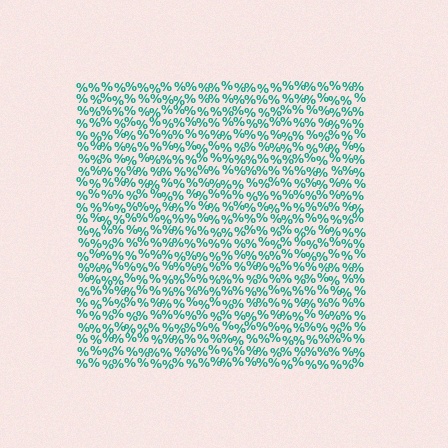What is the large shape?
The large shape is a square.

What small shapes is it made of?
It is made of small percent signs.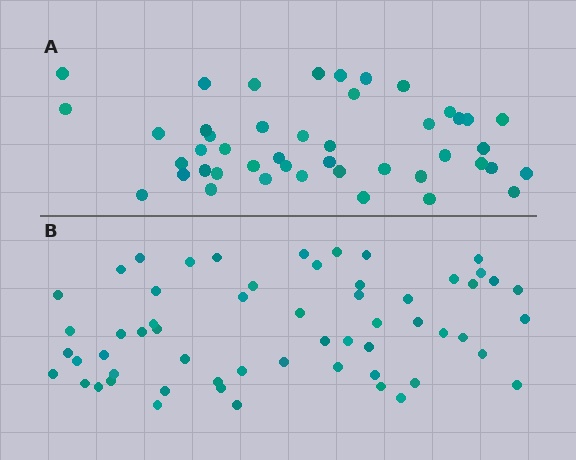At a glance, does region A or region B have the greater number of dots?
Region B (the bottom region) has more dots.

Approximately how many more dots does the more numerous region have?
Region B has approximately 15 more dots than region A.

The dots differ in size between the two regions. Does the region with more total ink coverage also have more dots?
No. Region A has more total ink coverage because its dots are larger, but region B actually contains more individual dots. Total area can be misleading — the number of items is what matters here.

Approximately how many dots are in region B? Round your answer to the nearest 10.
About 60 dots. (The exact count is 58, which rounds to 60.)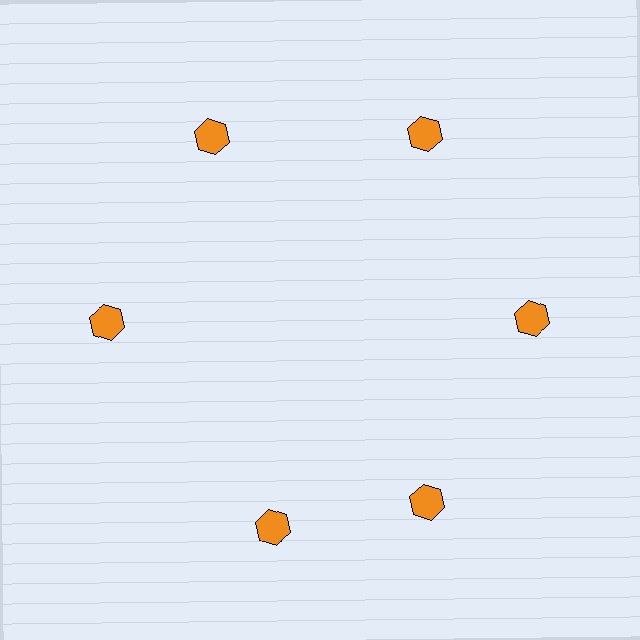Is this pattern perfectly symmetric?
No. The 6 orange hexagons are arranged in a ring, but one element near the 7 o'clock position is rotated out of alignment along the ring, breaking the 6-fold rotational symmetry.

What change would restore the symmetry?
The symmetry would be restored by rotating it back into even spacing with its neighbors so that all 6 hexagons sit at equal angles and equal distance from the center.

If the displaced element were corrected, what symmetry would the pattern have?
It would have 6-fold rotational symmetry — the pattern would map onto itself every 60 degrees.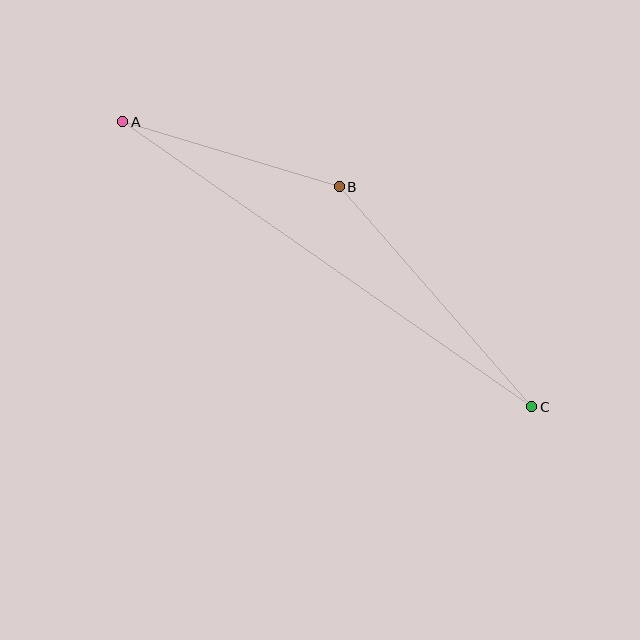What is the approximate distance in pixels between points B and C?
The distance between B and C is approximately 293 pixels.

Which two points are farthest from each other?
Points A and C are farthest from each other.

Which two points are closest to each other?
Points A and B are closest to each other.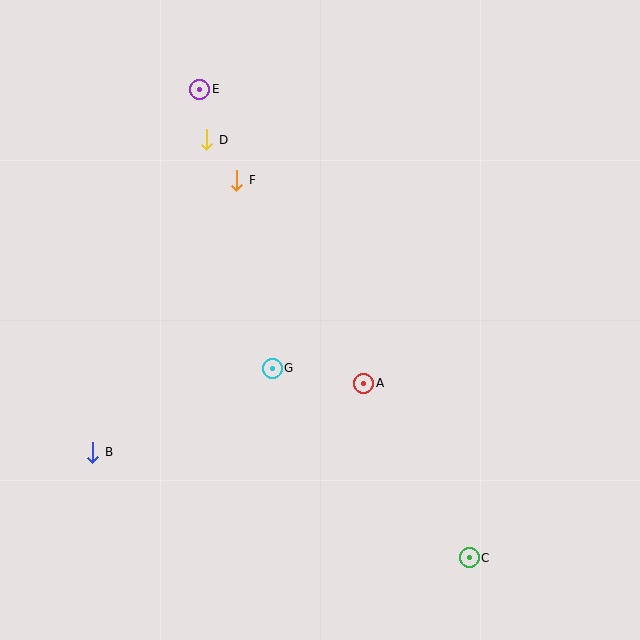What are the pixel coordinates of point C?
Point C is at (469, 558).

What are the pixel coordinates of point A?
Point A is at (364, 383).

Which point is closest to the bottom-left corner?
Point B is closest to the bottom-left corner.